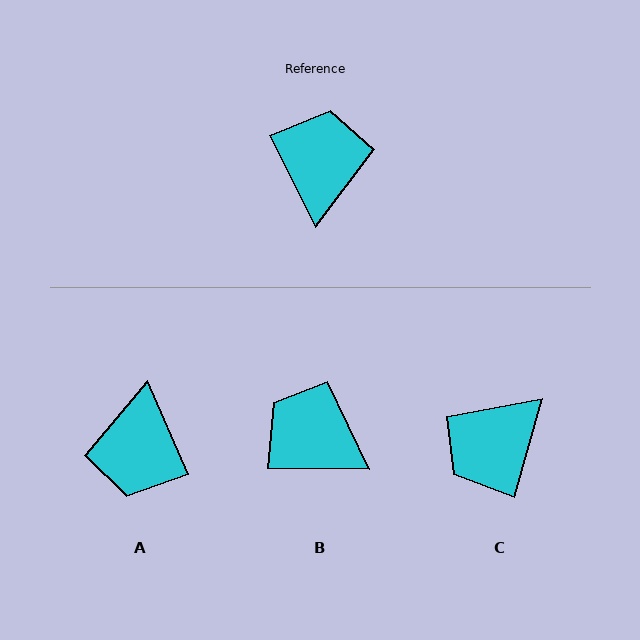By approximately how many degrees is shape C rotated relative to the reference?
Approximately 138 degrees counter-clockwise.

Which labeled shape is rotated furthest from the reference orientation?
A, about 177 degrees away.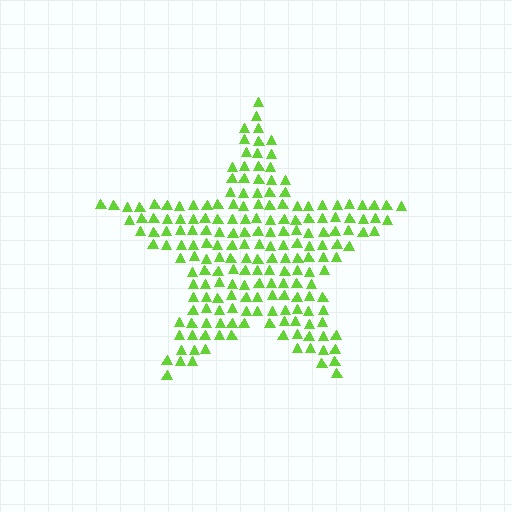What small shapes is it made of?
It is made of small triangles.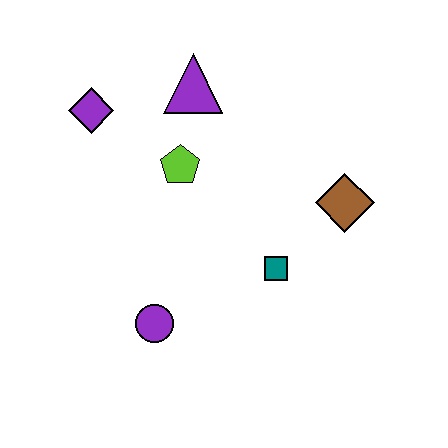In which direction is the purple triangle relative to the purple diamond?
The purple triangle is to the right of the purple diamond.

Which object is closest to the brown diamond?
The teal square is closest to the brown diamond.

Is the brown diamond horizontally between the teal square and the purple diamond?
No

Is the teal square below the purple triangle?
Yes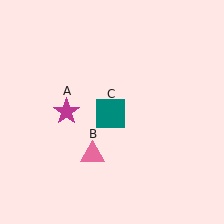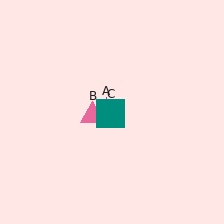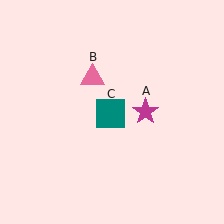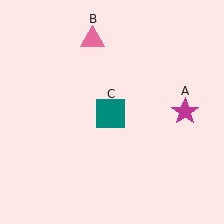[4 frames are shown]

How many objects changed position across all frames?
2 objects changed position: magenta star (object A), pink triangle (object B).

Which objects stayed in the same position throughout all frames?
Teal square (object C) remained stationary.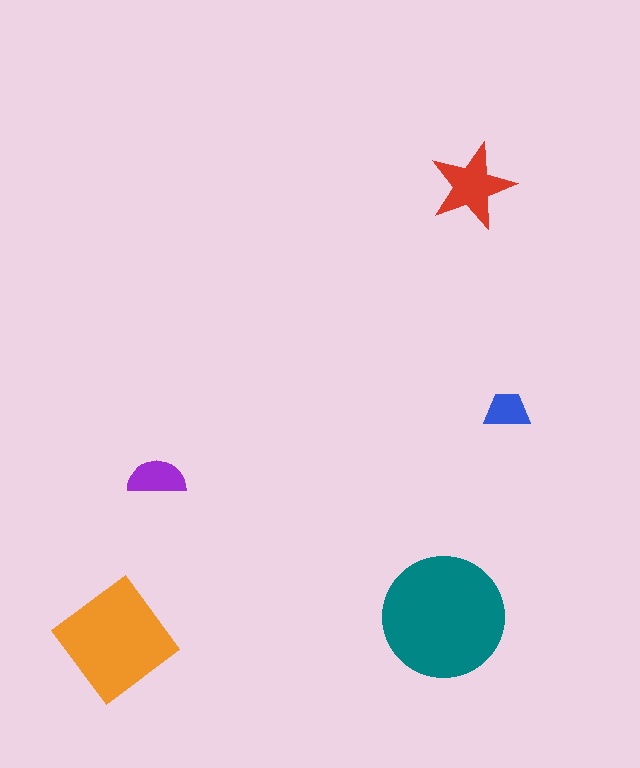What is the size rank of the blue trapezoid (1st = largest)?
5th.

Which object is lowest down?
The orange diamond is bottommost.